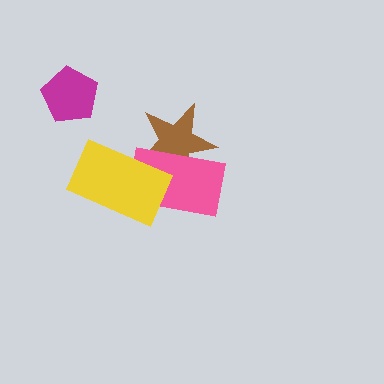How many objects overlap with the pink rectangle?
2 objects overlap with the pink rectangle.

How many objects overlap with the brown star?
2 objects overlap with the brown star.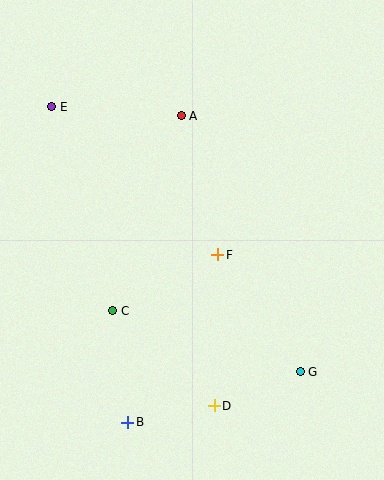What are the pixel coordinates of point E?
Point E is at (52, 107).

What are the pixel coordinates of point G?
Point G is at (300, 372).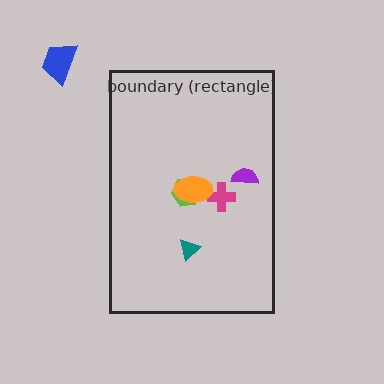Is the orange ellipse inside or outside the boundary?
Inside.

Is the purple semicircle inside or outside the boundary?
Inside.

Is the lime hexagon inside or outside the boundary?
Inside.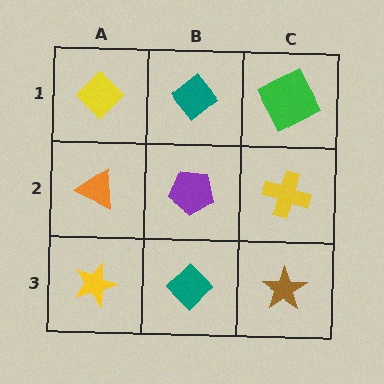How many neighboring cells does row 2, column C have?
3.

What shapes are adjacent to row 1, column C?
A yellow cross (row 2, column C), a teal diamond (row 1, column B).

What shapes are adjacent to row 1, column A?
An orange triangle (row 2, column A), a teal diamond (row 1, column B).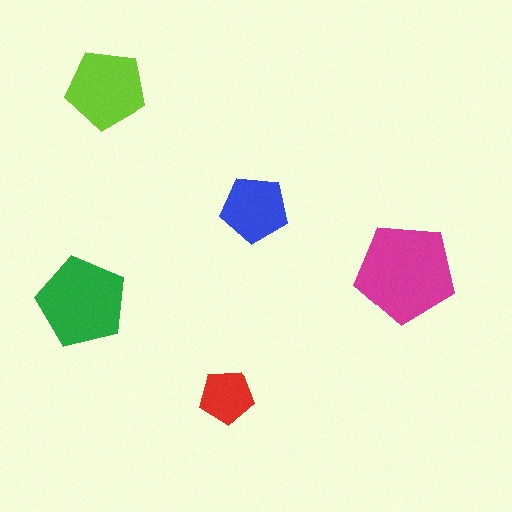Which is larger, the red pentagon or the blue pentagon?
The blue one.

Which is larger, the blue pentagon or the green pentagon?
The green one.